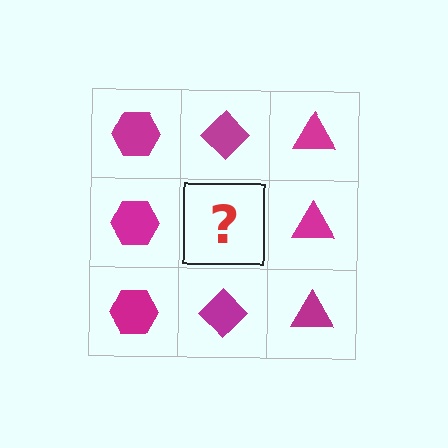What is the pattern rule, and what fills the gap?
The rule is that each column has a consistent shape. The gap should be filled with a magenta diamond.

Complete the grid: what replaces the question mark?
The question mark should be replaced with a magenta diamond.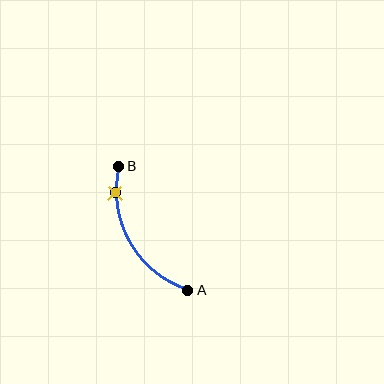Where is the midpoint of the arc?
The arc midpoint is the point on the curve farthest from the straight line joining A and B. It sits to the left of that line.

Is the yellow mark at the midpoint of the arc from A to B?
No. The yellow mark lies on the arc but is closer to endpoint B. The arc midpoint would be at the point on the curve equidistant along the arc from both A and B.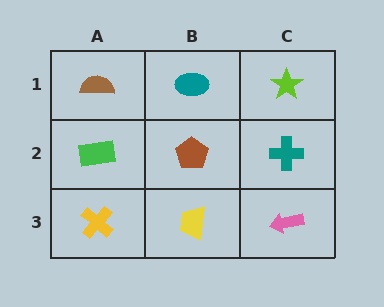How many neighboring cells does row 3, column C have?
2.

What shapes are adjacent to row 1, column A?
A green rectangle (row 2, column A), a teal ellipse (row 1, column B).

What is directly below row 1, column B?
A brown pentagon.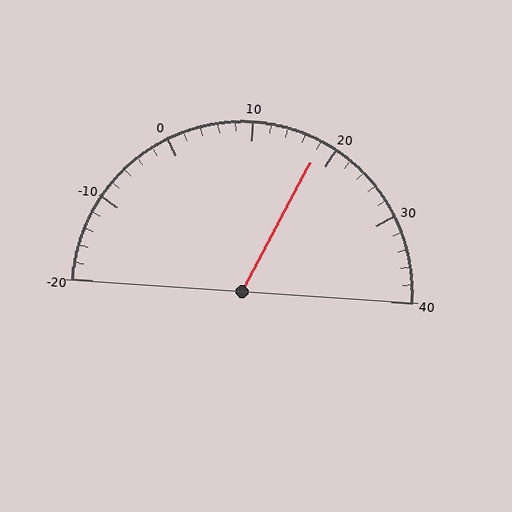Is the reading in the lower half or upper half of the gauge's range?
The reading is in the upper half of the range (-20 to 40).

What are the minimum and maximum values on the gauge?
The gauge ranges from -20 to 40.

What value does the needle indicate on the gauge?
The needle indicates approximately 18.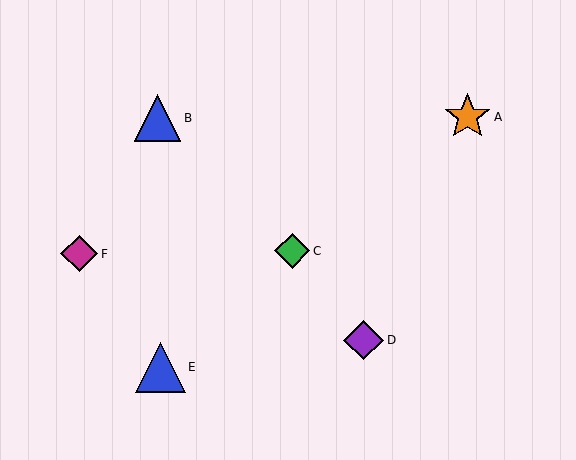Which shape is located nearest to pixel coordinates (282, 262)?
The green diamond (labeled C) at (292, 251) is nearest to that location.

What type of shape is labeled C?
Shape C is a green diamond.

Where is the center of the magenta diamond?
The center of the magenta diamond is at (79, 254).